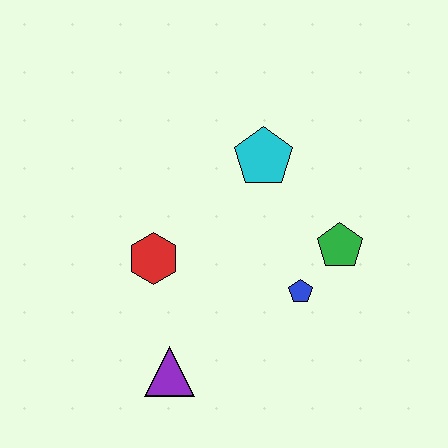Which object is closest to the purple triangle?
The red hexagon is closest to the purple triangle.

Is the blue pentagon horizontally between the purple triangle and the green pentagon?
Yes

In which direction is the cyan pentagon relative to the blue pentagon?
The cyan pentagon is above the blue pentagon.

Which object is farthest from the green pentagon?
The purple triangle is farthest from the green pentagon.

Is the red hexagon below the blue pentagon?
No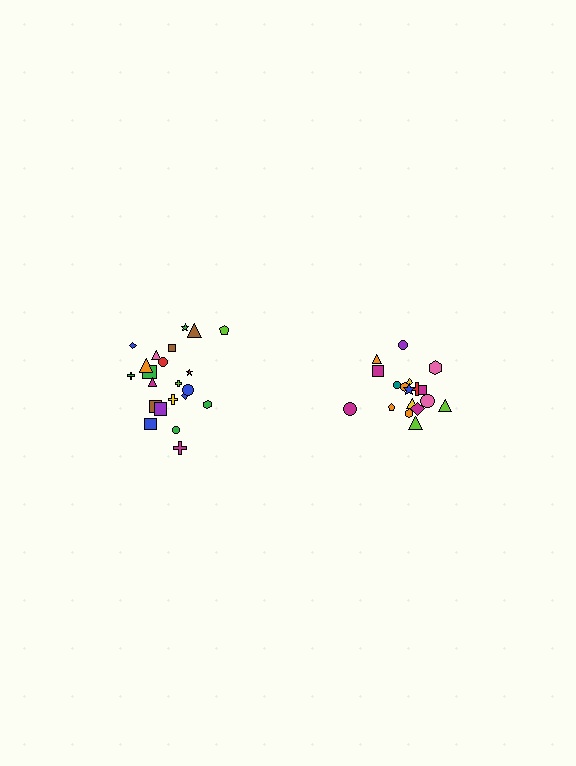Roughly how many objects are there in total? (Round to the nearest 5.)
Roughly 40 objects in total.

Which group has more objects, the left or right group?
The left group.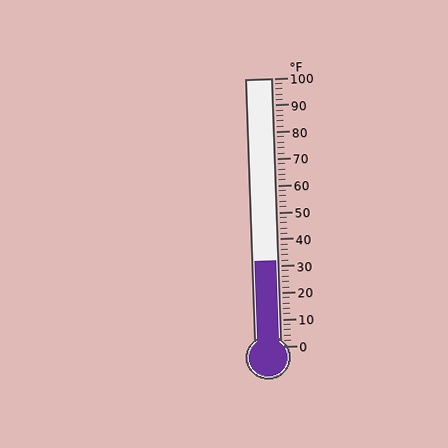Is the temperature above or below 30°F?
The temperature is above 30°F.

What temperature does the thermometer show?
The thermometer shows approximately 32°F.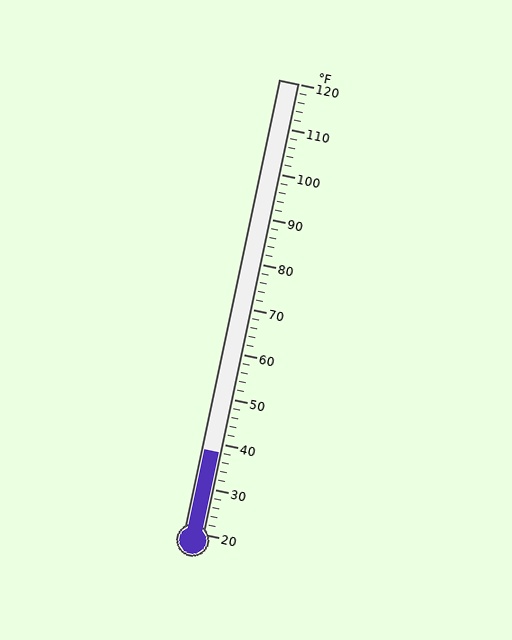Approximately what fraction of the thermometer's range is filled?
The thermometer is filled to approximately 20% of its range.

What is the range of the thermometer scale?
The thermometer scale ranges from 20°F to 120°F.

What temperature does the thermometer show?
The thermometer shows approximately 38°F.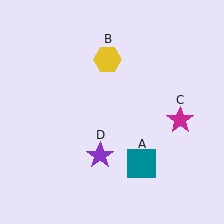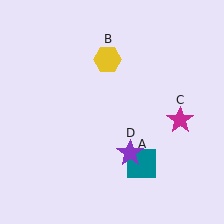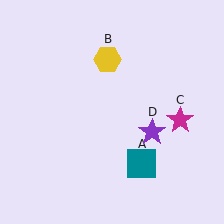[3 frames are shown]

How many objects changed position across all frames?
1 object changed position: purple star (object D).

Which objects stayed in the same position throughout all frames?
Teal square (object A) and yellow hexagon (object B) and magenta star (object C) remained stationary.